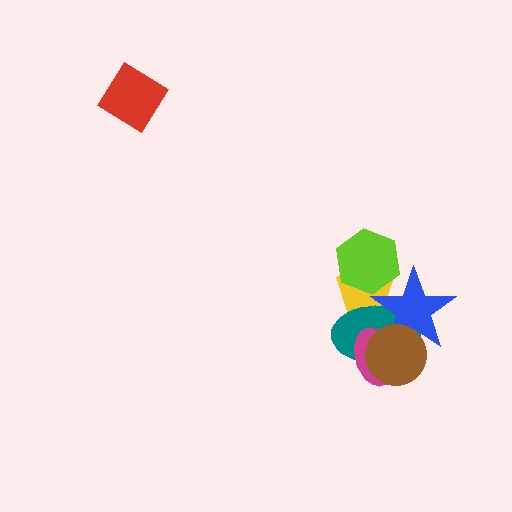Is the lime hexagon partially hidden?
Yes, it is partially covered by another shape.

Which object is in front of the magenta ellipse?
The brown circle is in front of the magenta ellipse.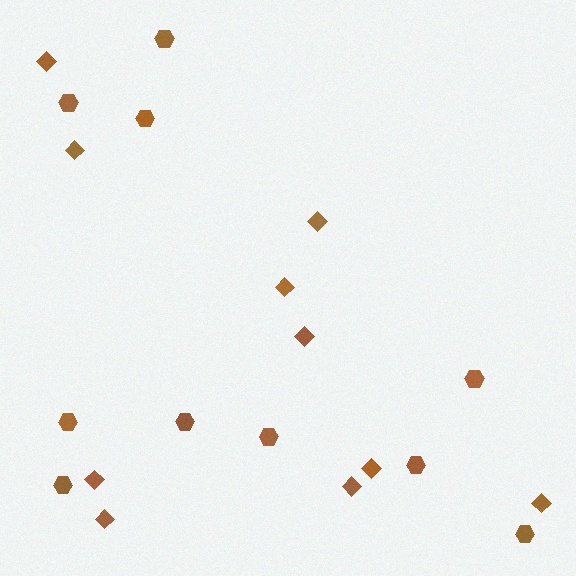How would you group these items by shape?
There are 2 groups: one group of hexagons (10) and one group of diamonds (10).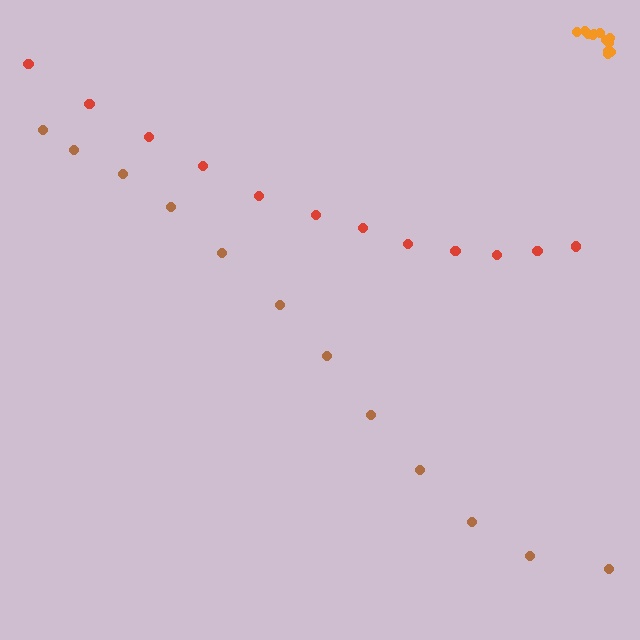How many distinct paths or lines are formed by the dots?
There are 3 distinct paths.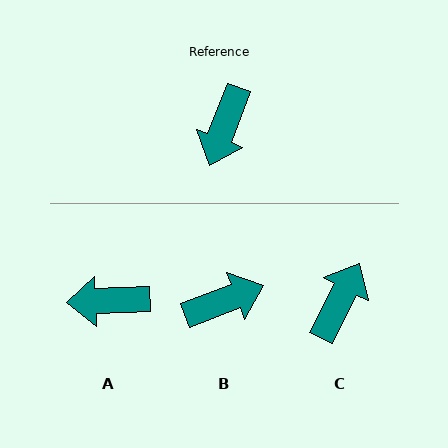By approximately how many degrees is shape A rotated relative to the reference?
Approximately 66 degrees clockwise.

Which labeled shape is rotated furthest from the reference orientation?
C, about 174 degrees away.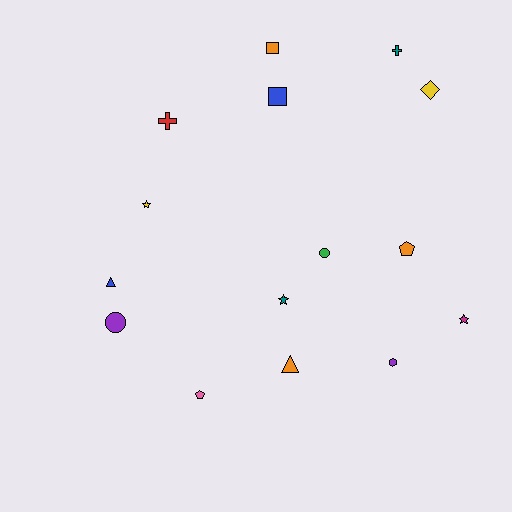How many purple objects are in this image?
There are 2 purple objects.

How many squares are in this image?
There are 2 squares.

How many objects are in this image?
There are 15 objects.